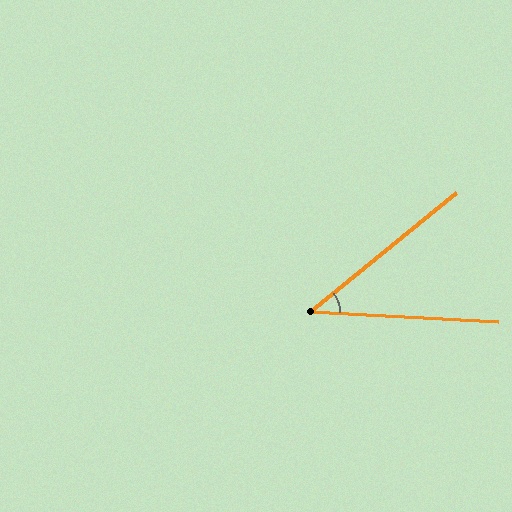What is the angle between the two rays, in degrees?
Approximately 42 degrees.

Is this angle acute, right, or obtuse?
It is acute.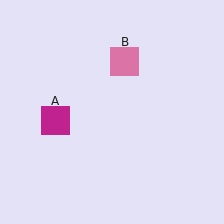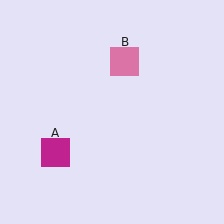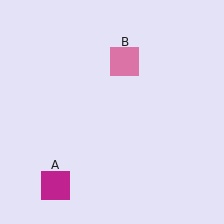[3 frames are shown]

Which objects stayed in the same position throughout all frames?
Pink square (object B) remained stationary.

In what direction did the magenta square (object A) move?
The magenta square (object A) moved down.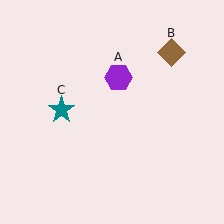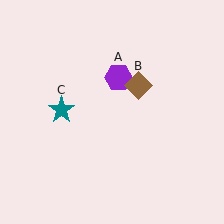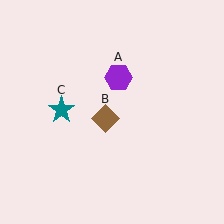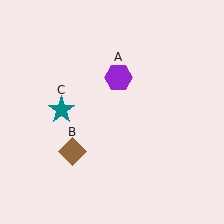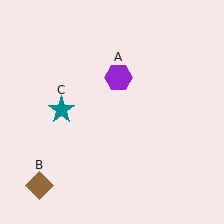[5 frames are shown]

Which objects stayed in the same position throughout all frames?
Purple hexagon (object A) and teal star (object C) remained stationary.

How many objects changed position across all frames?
1 object changed position: brown diamond (object B).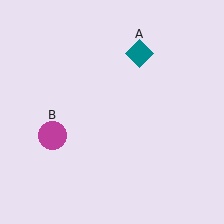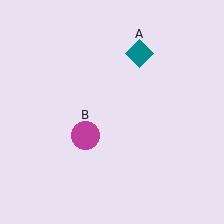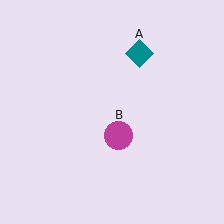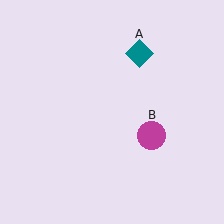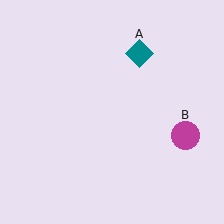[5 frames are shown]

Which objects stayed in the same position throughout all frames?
Teal diamond (object A) remained stationary.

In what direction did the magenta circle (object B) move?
The magenta circle (object B) moved right.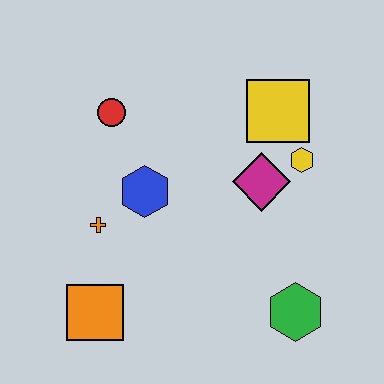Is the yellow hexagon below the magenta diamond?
No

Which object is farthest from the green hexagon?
The red circle is farthest from the green hexagon.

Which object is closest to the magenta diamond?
The yellow hexagon is closest to the magenta diamond.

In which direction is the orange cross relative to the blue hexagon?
The orange cross is to the left of the blue hexagon.